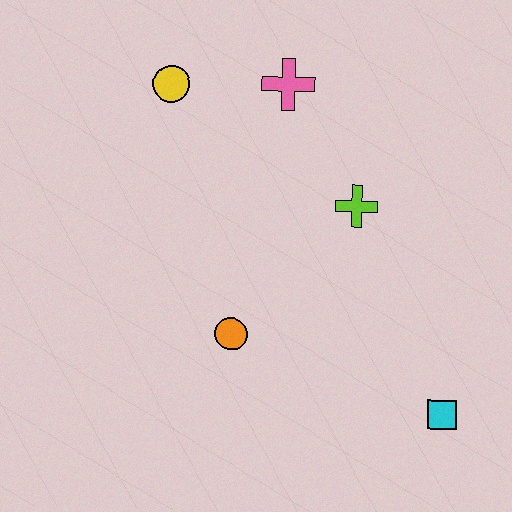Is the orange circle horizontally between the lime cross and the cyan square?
No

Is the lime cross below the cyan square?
No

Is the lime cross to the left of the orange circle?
No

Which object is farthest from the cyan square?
The yellow circle is farthest from the cyan square.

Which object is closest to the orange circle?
The lime cross is closest to the orange circle.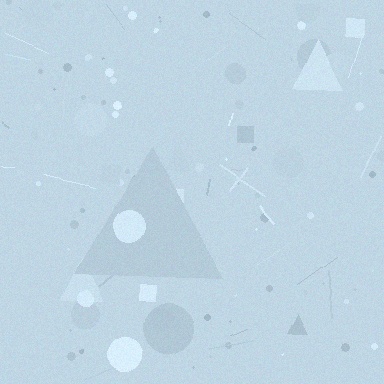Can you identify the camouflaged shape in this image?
The camouflaged shape is a triangle.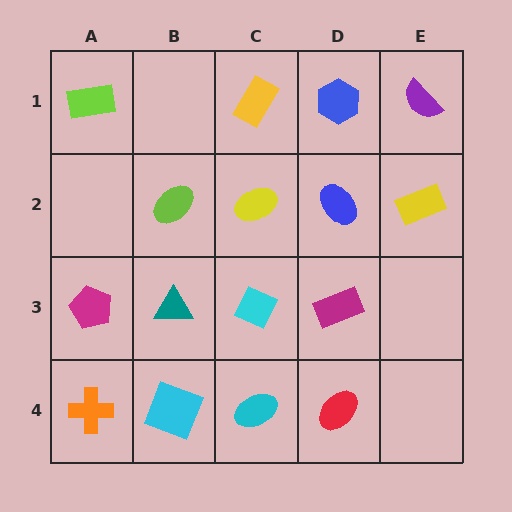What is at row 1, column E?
A purple semicircle.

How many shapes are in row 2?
4 shapes.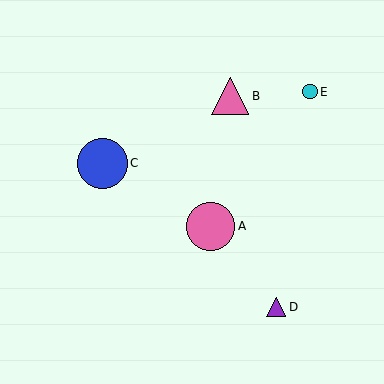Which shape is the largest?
The blue circle (labeled C) is the largest.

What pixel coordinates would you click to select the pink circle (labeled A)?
Click at (211, 226) to select the pink circle A.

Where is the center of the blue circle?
The center of the blue circle is at (102, 163).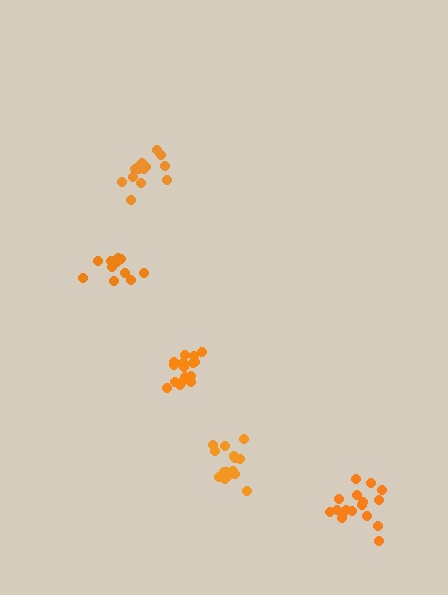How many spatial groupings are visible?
There are 5 spatial groupings.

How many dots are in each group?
Group 1: 17 dots, Group 2: 15 dots, Group 3: 14 dots, Group 4: 11 dots, Group 5: 17 dots (74 total).